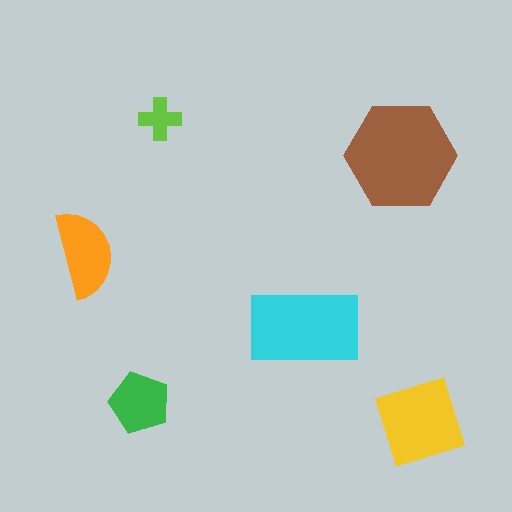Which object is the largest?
The brown hexagon.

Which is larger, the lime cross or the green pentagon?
The green pentagon.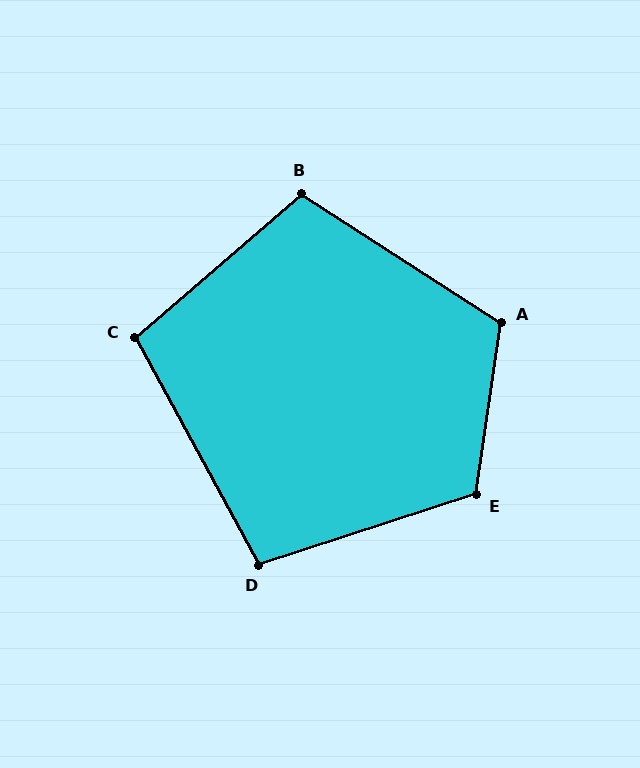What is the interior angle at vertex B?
Approximately 106 degrees (obtuse).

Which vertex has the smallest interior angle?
D, at approximately 101 degrees.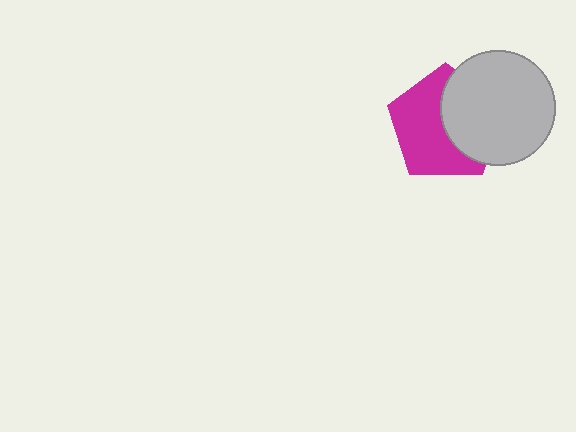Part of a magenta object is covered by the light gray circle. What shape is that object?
It is a pentagon.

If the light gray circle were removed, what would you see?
You would see the complete magenta pentagon.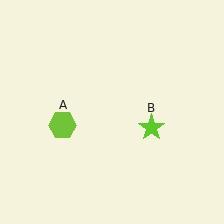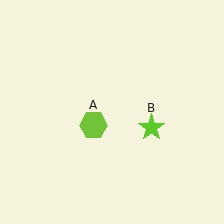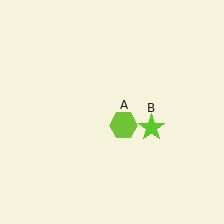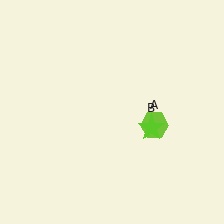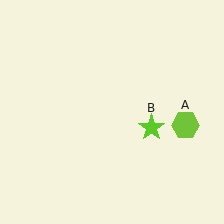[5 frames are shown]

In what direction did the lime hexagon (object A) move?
The lime hexagon (object A) moved right.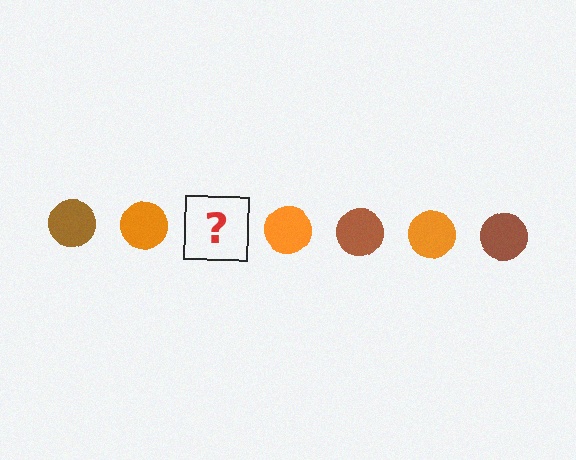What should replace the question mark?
The question mark should be replaced with a brown circle.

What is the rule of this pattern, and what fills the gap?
The rule is that the pattern cycles through brown, orange circles. The gap should be filled with a brown circle.